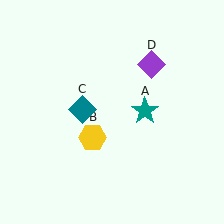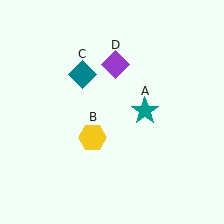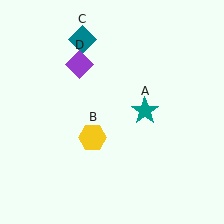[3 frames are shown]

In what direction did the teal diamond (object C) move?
The teal diamond (object C) moved up.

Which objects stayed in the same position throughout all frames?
Teal star (object A) and yellow hexagon (object B) remained stationary.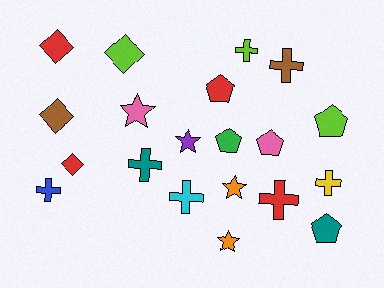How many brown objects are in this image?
There are 2 brown objects.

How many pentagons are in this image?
There are 5 pentagons.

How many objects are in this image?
There are 20 objects.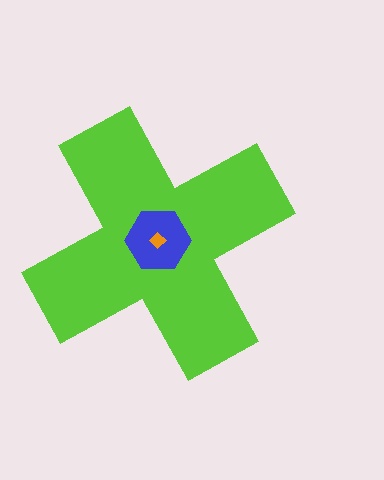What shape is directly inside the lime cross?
The blue hexagon.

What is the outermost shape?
The lime cross.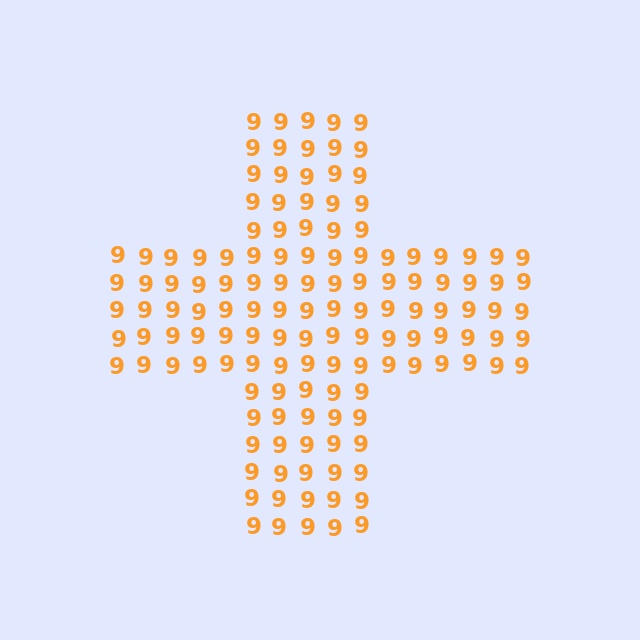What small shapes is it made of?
It is made of small digit 9's.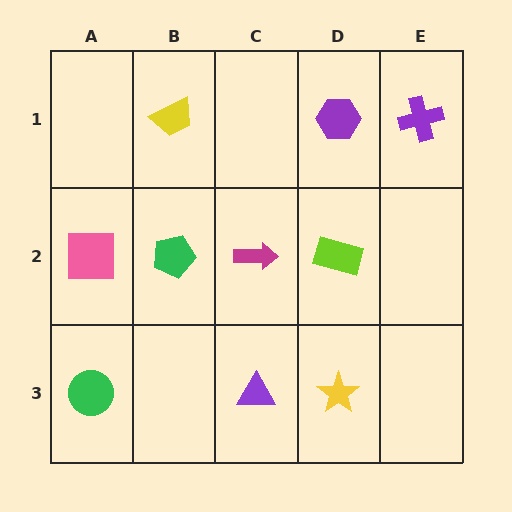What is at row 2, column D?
A lime rectangle.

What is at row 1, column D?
A purple hexagon.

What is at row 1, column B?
A yellow trapezoid.